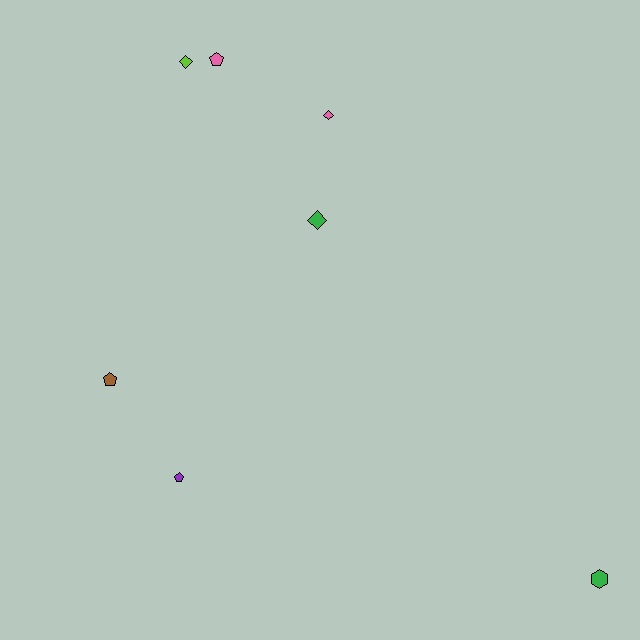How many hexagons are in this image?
There is 1 hexagon.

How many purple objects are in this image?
There is 1 purple object.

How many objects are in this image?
There are 7 objects.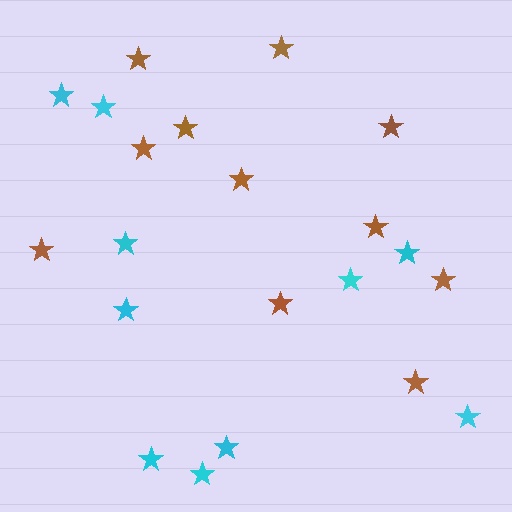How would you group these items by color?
There are 2 groups: one group of brown stars (11) and one group of cyan stars (10).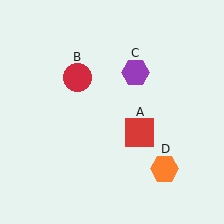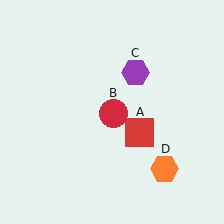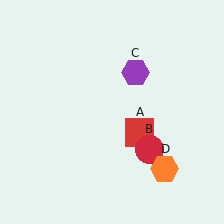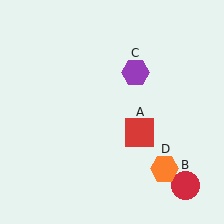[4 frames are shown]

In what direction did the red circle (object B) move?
The red circle (object B) moved down and to the right.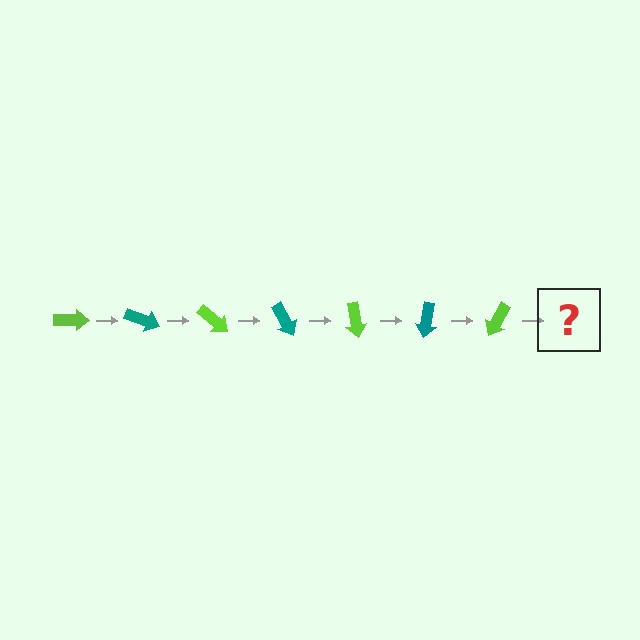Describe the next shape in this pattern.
It should be a teal arrow, rotated 140 degrees from the start.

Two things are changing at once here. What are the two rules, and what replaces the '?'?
The two rules are that it rotates 20 degrees each step and the color cycles through lime and teal. The '?' should be a teal arrow, rotated 140 degrees from the start.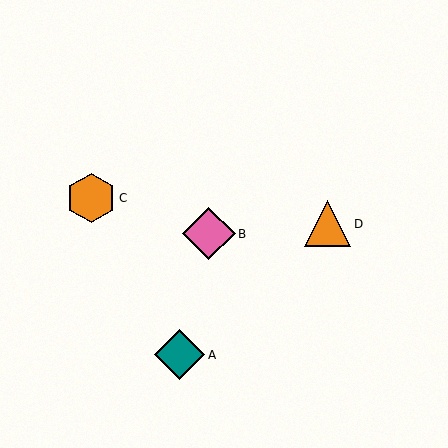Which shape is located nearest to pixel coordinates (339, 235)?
The orange triangle (labeled D) at (328, 224) is nearest to that location.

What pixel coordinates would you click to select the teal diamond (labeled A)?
Click at (180, 355) to select the teal diamond A.